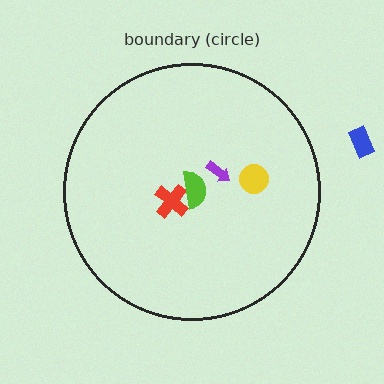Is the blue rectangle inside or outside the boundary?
Outside.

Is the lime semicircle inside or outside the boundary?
Inside.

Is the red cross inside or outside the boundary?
Inside.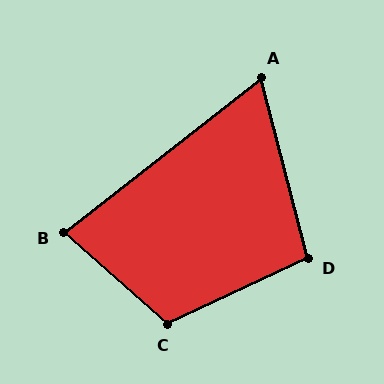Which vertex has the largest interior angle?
C, at approximately 113 degrees.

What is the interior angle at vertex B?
Approximately 80 degrees (acute).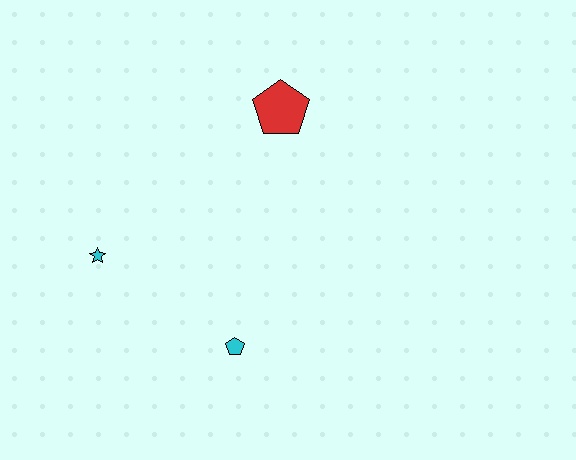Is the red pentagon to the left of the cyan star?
No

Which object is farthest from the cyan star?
The red pentagon is farthest from the cyan star.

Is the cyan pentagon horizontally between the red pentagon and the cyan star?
Yes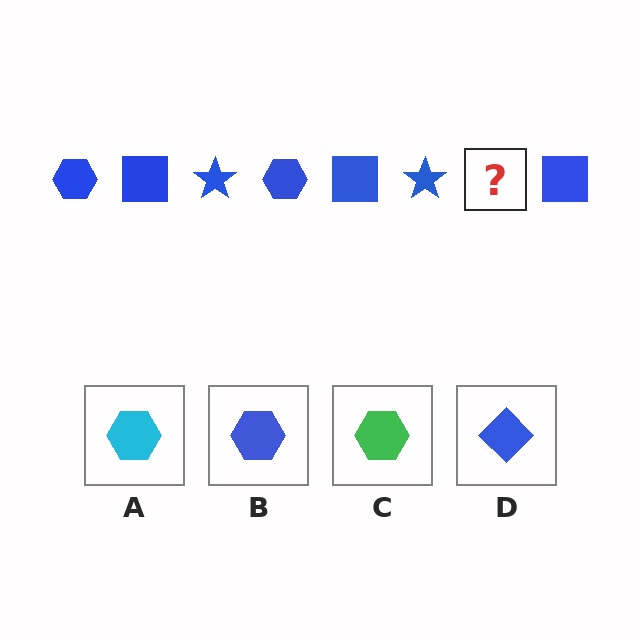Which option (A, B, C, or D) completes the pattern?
B.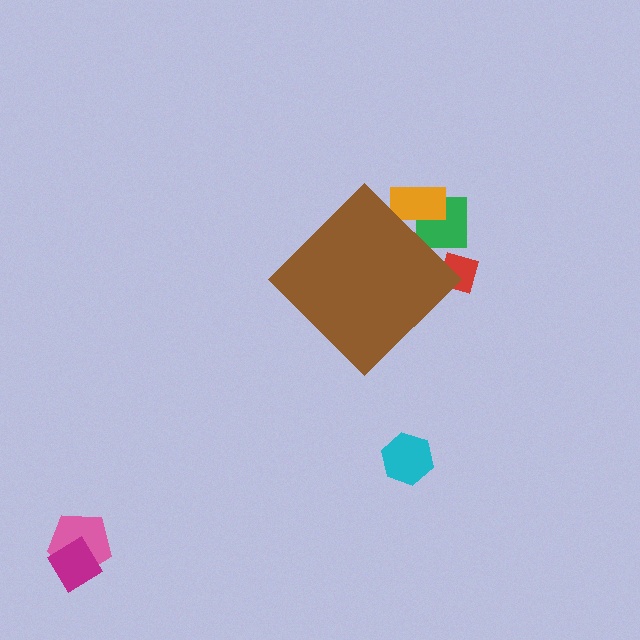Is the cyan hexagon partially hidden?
No, the cyan hexagon is fully visible.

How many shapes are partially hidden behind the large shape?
3 shapes are partially hidden.